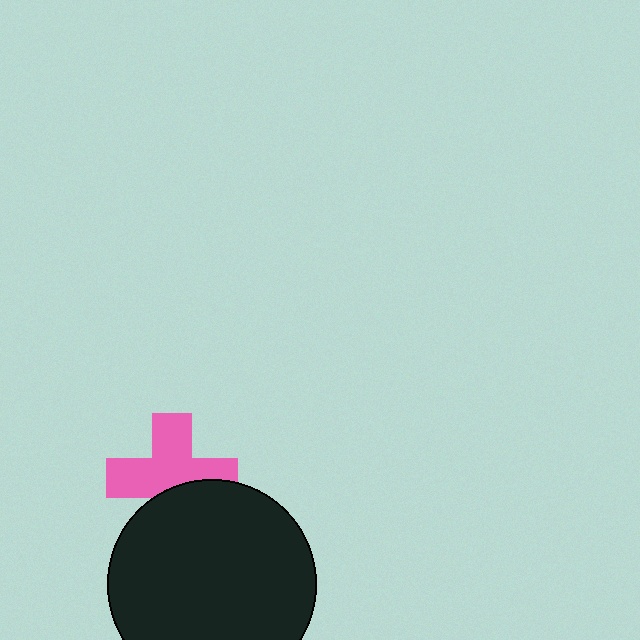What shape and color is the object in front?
The object in front is a black circle.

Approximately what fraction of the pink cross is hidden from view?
Roughly 34% of the pink cross is hidden behind the black circle.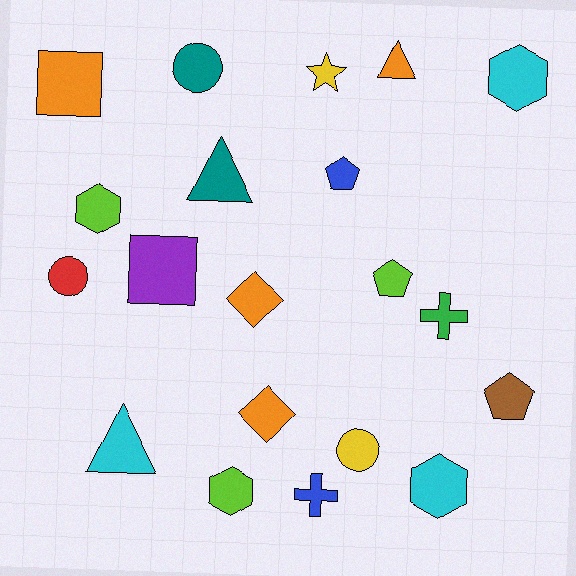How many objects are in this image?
There are 20 objects.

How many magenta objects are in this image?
There are no magenta objects.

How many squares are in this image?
There are 2 squares.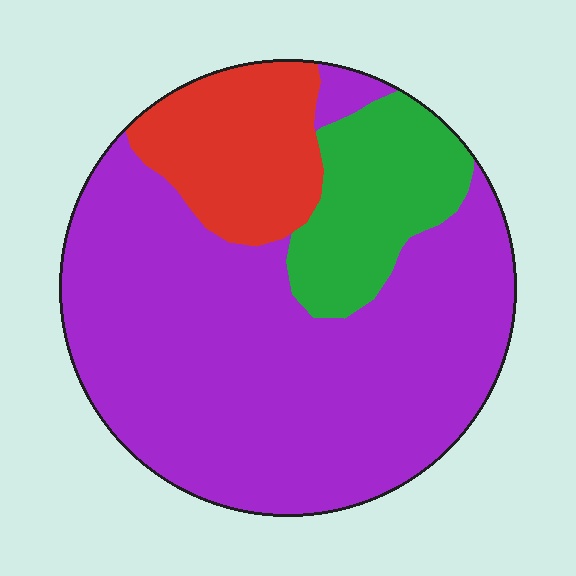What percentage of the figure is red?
Red covers around 15% of the figure.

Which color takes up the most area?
Purple, at roughly 70%.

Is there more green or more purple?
Purple.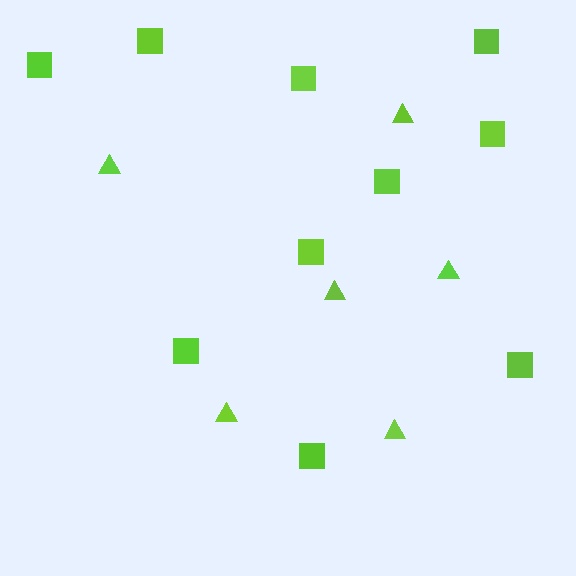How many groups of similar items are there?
There are 2 groups: one group of triangles (6) and one group of squares (10).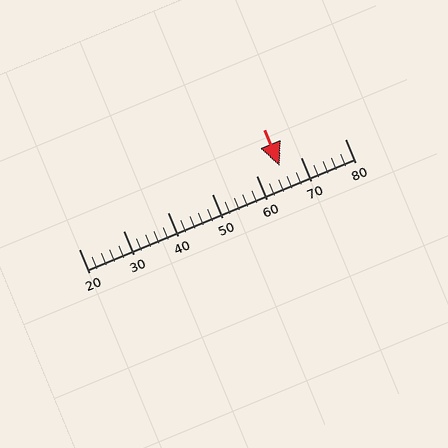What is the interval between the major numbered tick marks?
The major tick marks are spaced 10 units apart.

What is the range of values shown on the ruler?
The ruler shows values from 20 to 80.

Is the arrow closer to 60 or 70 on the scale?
The arrow is closer to 70.